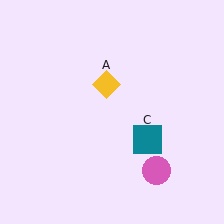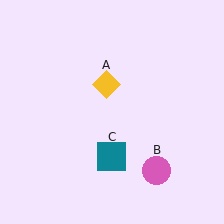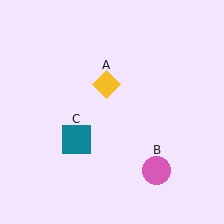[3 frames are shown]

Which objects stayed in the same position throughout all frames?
Yellow diamond (object A) and pink circle (object B) remained stationary.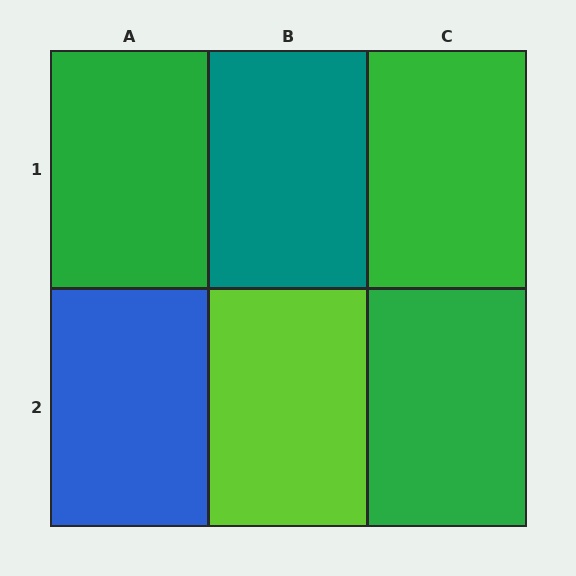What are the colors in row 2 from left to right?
Blue, lime, green.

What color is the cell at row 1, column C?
Green.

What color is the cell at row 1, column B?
Teal.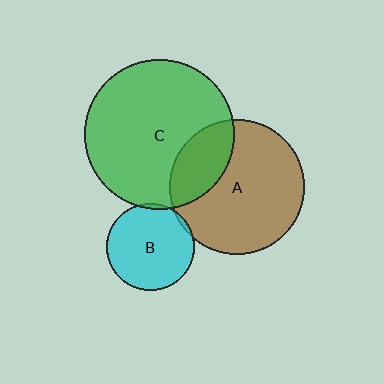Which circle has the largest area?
Circle C (green).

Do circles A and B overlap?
Yes.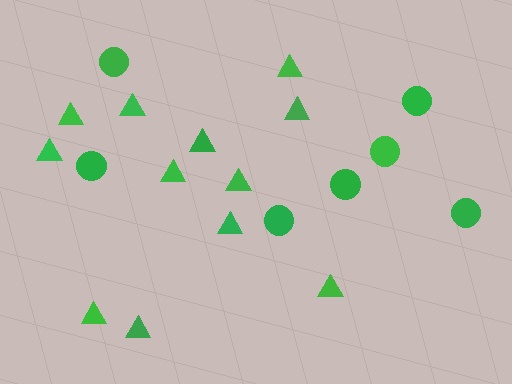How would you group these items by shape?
There are 2 groups: one group of circles (7) and one group of triangles (12).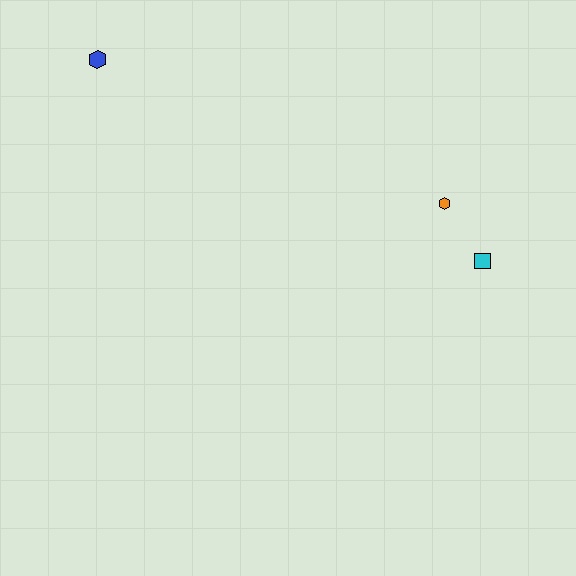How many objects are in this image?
There are 3 objects.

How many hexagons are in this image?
There are 2 hexagons.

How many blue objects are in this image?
There is 1 blue object.